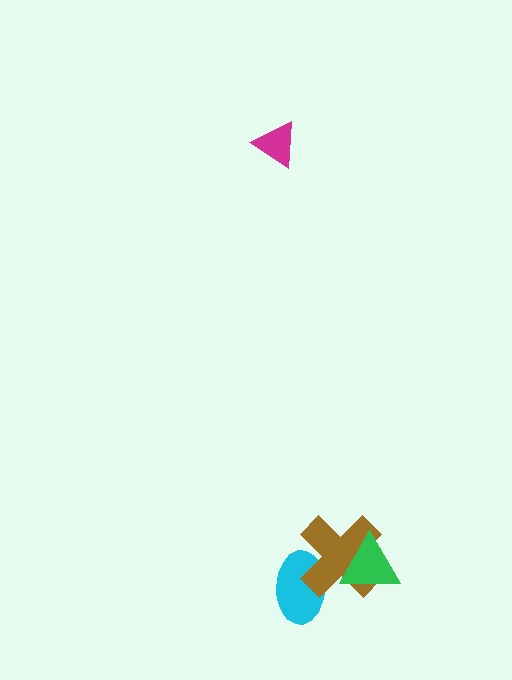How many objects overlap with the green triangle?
1 object overlaps with the green triangle.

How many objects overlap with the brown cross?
2 objects overlap with the brown cross.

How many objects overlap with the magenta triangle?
0 objects overlap with the magenta triangle.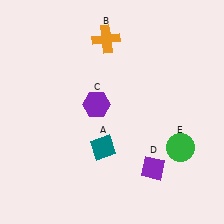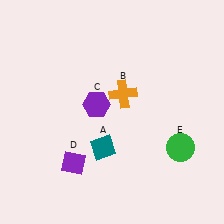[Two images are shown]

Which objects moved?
The objects that moved are: the orange cross (B), the purple diamond (D).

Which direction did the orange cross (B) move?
The orange cross (B) moved down.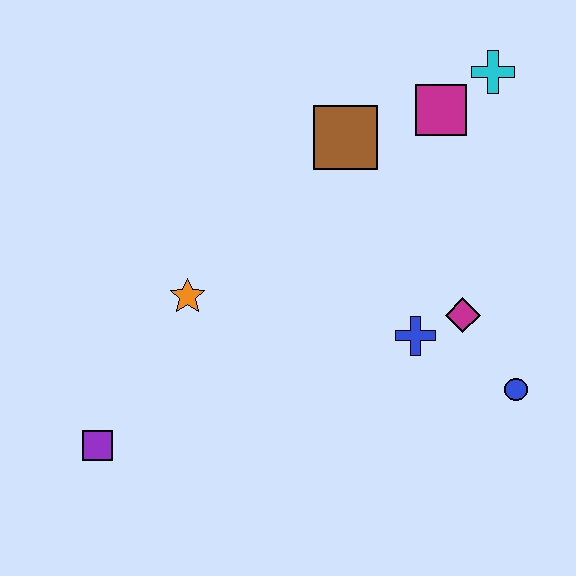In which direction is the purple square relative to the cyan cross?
The purple square is to the left of the cyan cross.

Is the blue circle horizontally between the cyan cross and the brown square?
No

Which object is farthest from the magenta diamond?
The purple square is farthest from the magenta diamond.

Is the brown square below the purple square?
No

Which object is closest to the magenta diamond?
The blue cross is closest to the magenta diamond.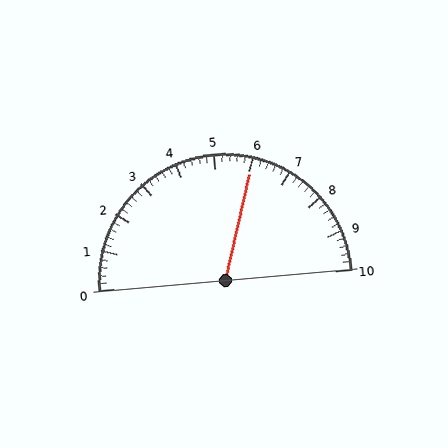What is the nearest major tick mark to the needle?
The nearest major tick mark is 6.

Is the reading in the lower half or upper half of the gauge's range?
The reading is in the upper half of the range (0 to 10).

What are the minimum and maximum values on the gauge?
The gauge ranges from 0 to 10.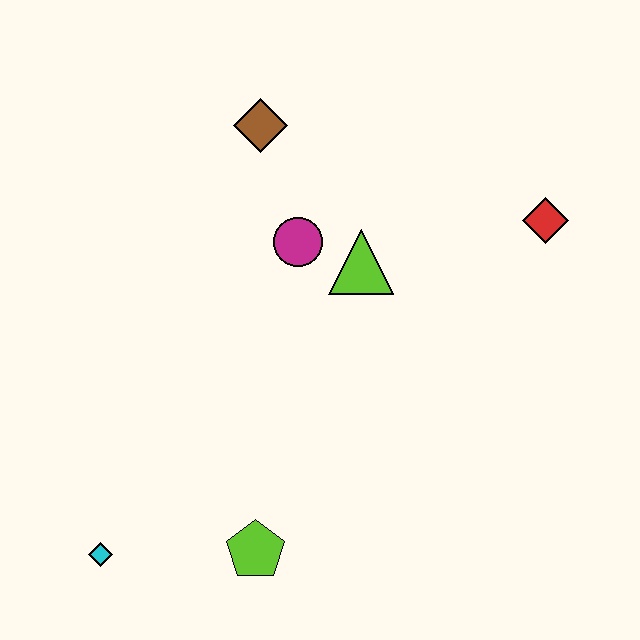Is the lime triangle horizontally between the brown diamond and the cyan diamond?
No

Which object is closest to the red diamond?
The lime triangle is closest to the red diamond.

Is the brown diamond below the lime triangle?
No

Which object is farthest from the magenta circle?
The cyan diamond is farthest from the magenta circle.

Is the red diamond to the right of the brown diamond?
Yes